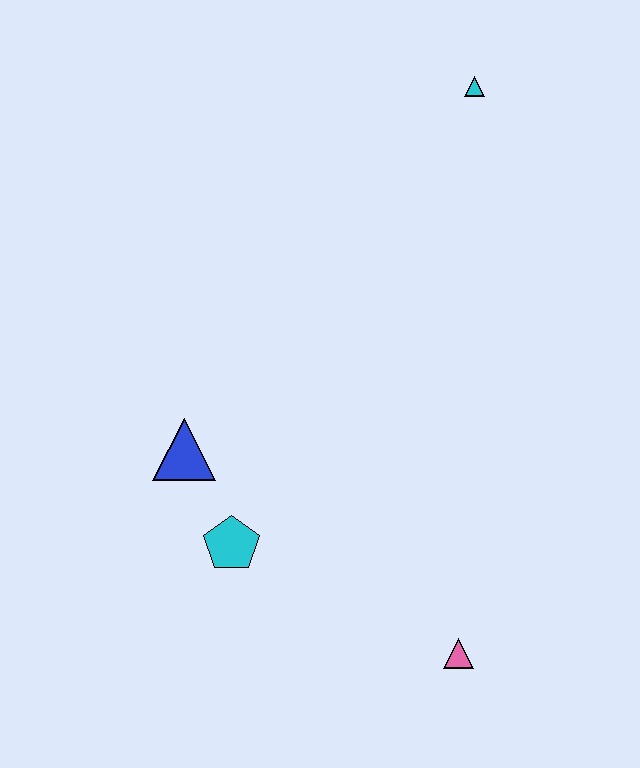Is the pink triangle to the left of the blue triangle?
No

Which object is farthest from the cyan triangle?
The pink triangle is farthest from the cyan triangle.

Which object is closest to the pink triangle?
The cyan pentagon is closest to the pink triangle.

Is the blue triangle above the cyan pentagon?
Yes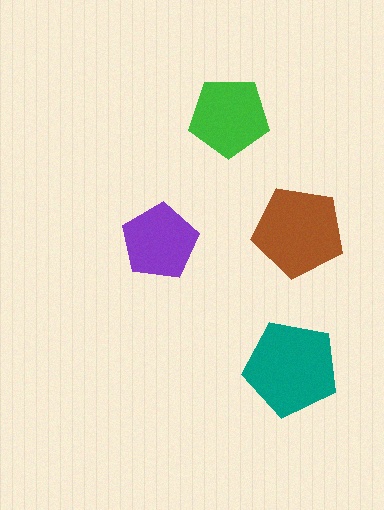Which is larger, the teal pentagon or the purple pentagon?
The teal one.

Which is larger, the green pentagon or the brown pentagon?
The brown one.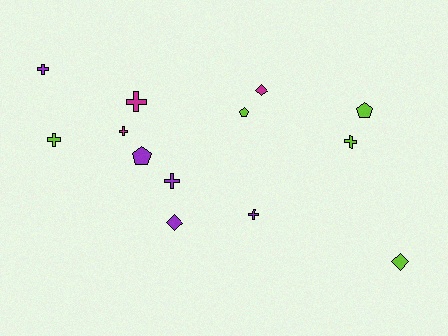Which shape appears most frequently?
Cross, with 7 objects.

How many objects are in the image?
There are 13 objects.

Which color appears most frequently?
Purple, with 5 objects.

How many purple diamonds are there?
There is 1 purple diamond.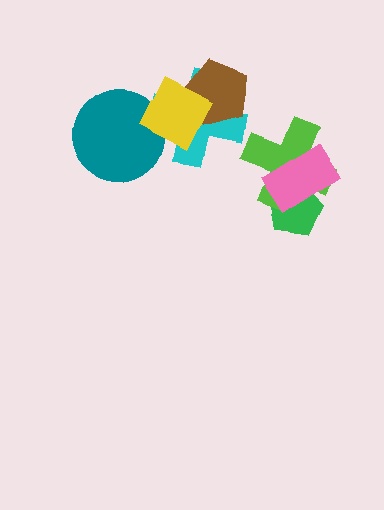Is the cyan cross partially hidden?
Yes, it is partially covered by another shape.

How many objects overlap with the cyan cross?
3 objects overlap with the cyan cross.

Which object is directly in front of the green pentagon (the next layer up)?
The lime cross is directly in front of the green pentagon.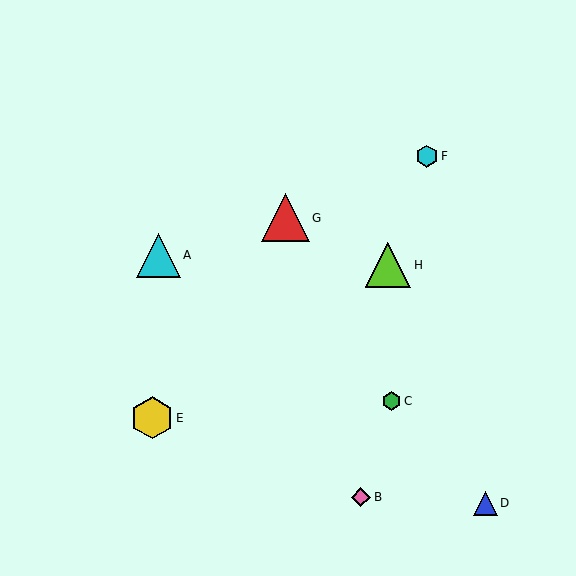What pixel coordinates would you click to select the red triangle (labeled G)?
Click at (285, 218) to select the red triangle G.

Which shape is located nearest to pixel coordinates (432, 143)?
The cyan hexagon (labeled F) at (427, 156) is nearest to that location.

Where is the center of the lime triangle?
The center of the lime triangle is at (388, 265).